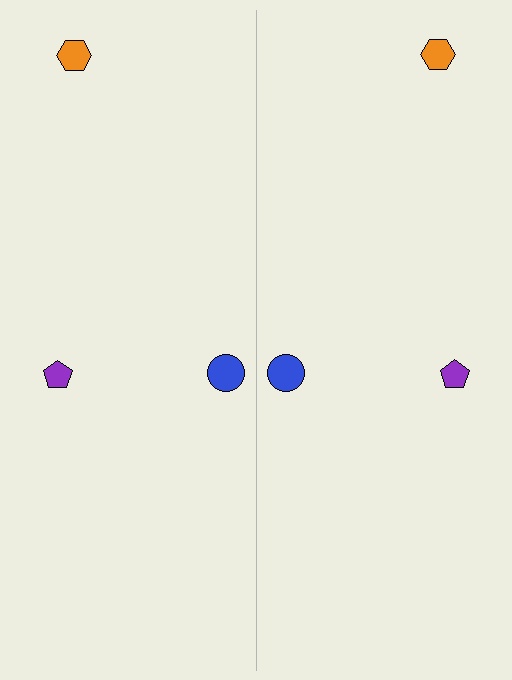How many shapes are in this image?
There are 6 shapes in this image.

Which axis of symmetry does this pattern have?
The pattern has a vertical axis of symmetry running through the center of the image.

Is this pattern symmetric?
Yes, this pattern has bilateral (reflection) symmetry.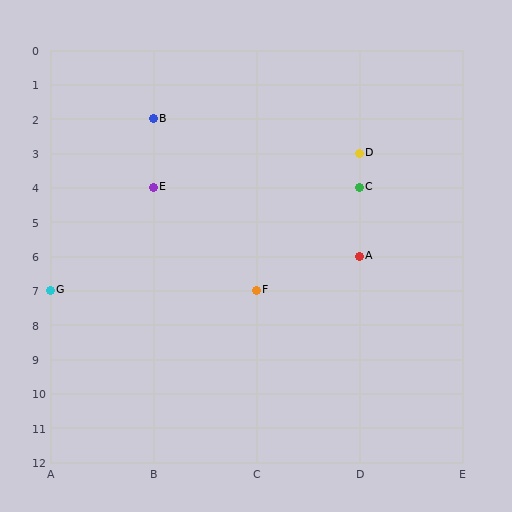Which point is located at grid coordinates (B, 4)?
Point E is at (B, 4).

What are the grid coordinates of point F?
Point F is at grid coordinates (C, 7).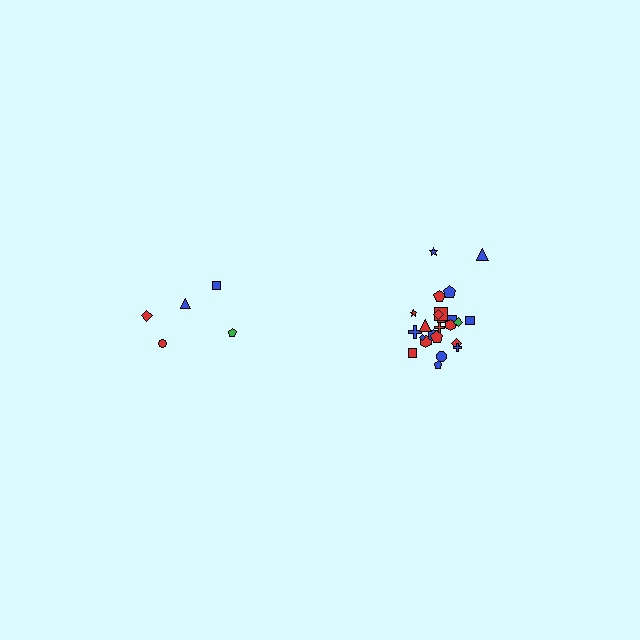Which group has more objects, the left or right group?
The right group.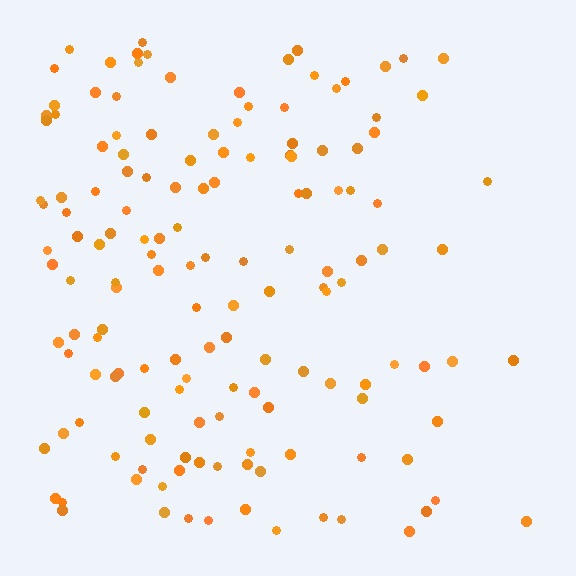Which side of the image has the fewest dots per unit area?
The right.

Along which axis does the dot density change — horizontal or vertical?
Horizontal.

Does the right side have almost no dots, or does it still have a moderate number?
Still a moderate number, just noticeably fewer than the left.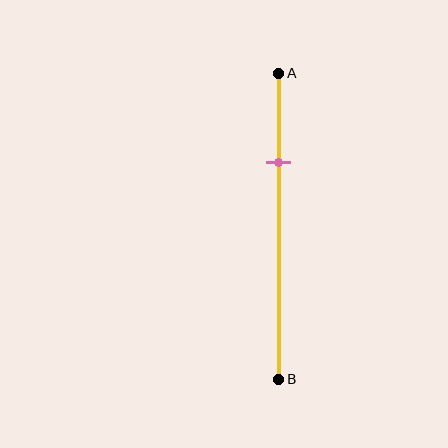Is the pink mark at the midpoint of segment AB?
No, the mark is at about 30% from A, not at the 50% midpoint.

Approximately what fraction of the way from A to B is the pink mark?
The pink mark is approximately 30% of the way from A to B.